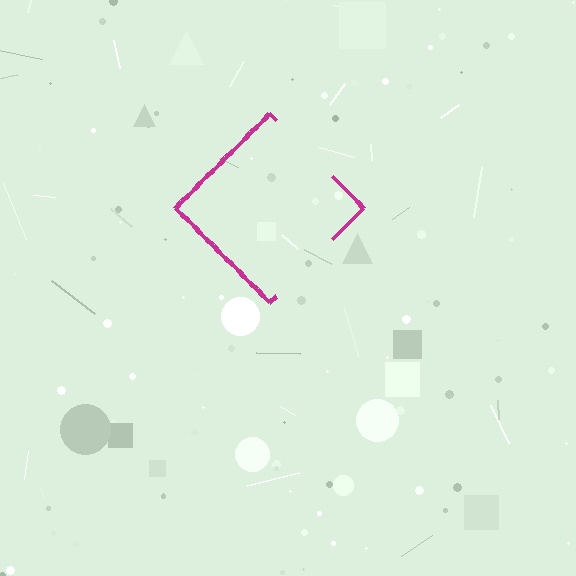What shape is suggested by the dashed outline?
The dashed outline suggests a diamond.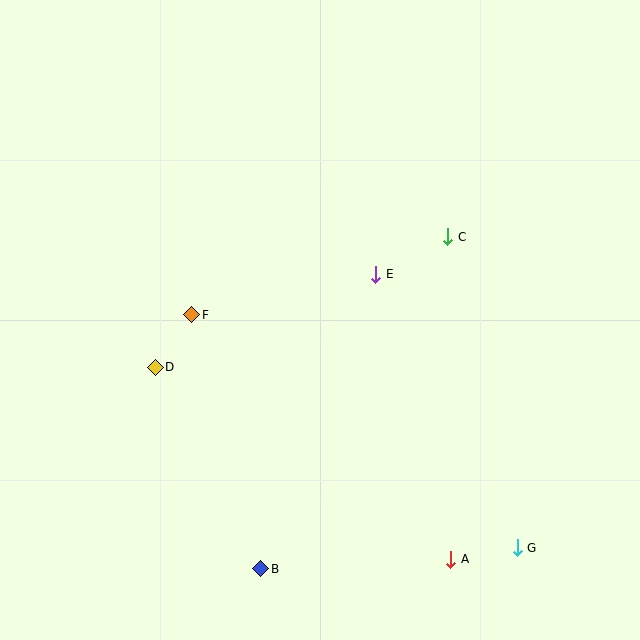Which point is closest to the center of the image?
Point E at (376, 274) is closest to the center.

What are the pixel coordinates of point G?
Point G is at (517, 548).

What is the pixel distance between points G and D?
The distance between G and D is 404 pixels.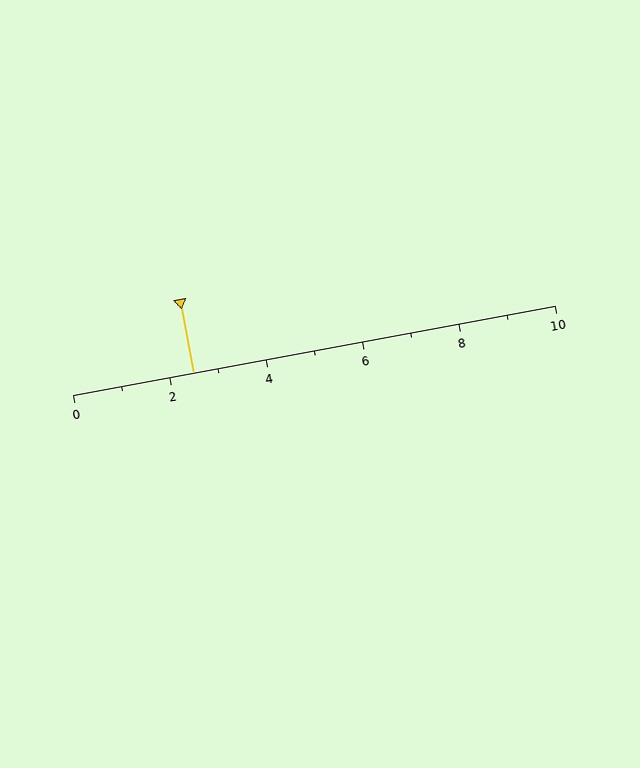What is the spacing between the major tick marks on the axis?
The major ticks are spaced 2 apart.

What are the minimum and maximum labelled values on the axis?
The axis runs from 0 to 10.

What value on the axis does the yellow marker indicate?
The marker indicates approximately 2.5.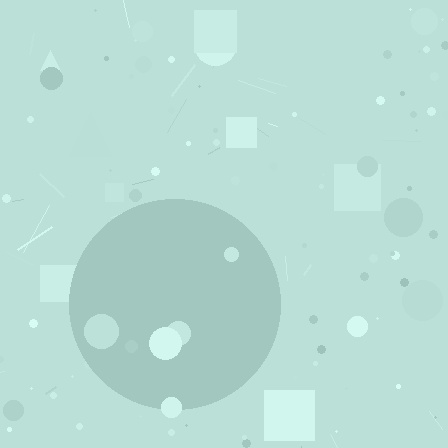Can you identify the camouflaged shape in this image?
The camouflaged shape is a circle.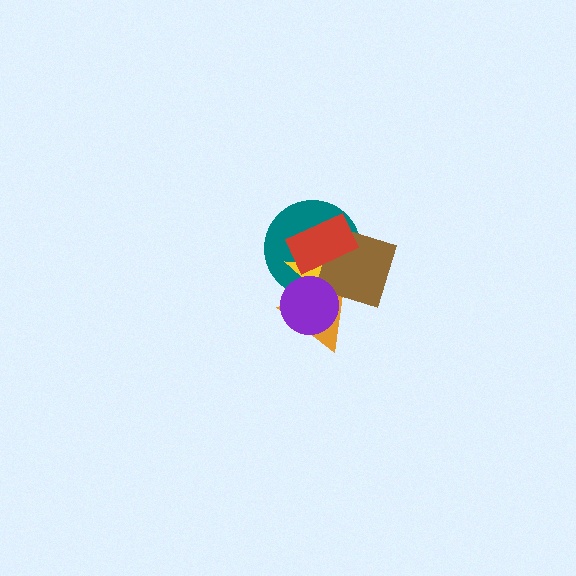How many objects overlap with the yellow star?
5 objects overlap with the yellow star.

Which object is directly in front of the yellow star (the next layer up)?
The orange triangle is directly in front of the yellow star.